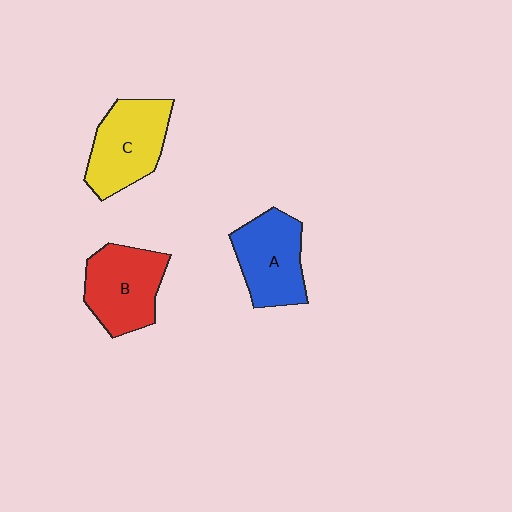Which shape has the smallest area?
Shape A (blue).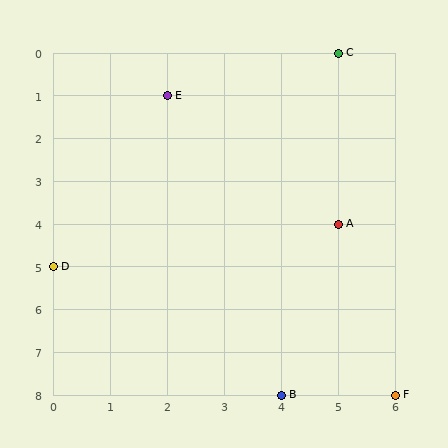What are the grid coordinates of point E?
Point E is at grid coordinates (2, 1).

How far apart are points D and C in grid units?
Points D and C are 5 columns and 5 rows apart (about 7.1 grid units diagonally).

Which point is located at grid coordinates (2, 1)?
Point E is at (2, 1).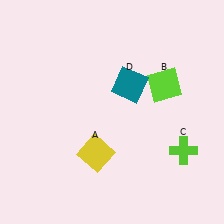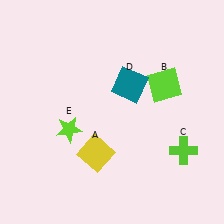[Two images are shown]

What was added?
A lime star (E) was added in Image 2.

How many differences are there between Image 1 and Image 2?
There is 1 difference between the two images.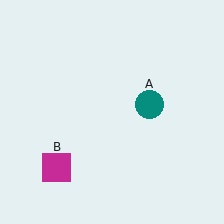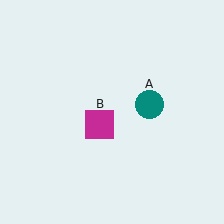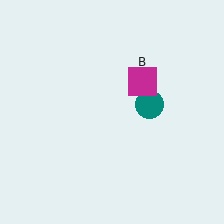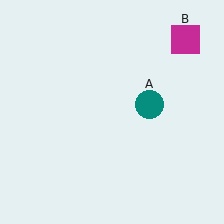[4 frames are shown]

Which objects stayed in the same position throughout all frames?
Teal circle (object A) remained stationary.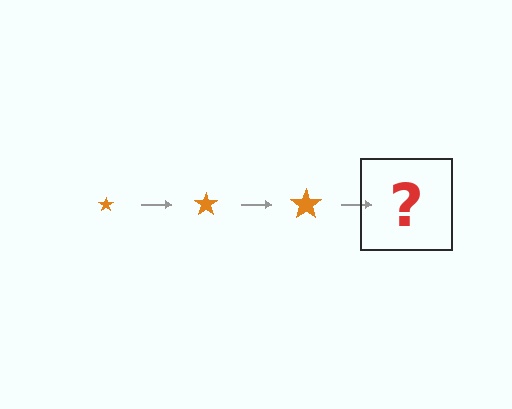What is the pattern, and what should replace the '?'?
The pattern is that the star gets progressively larger each step. The '?' should be an orange star, larger than the previous one.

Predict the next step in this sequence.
The next step is an orange star, larger than the previous one.